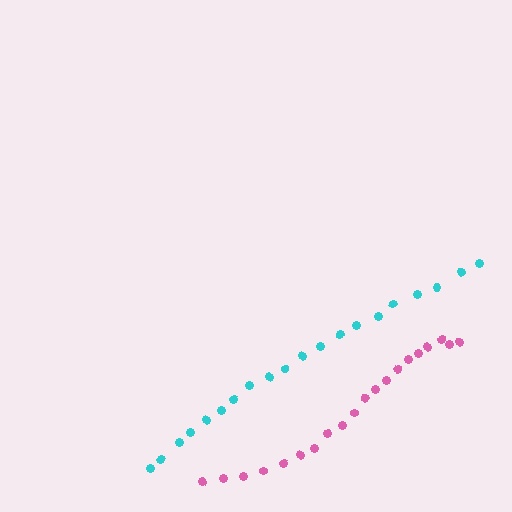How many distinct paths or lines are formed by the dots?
There are 2 distinct paths.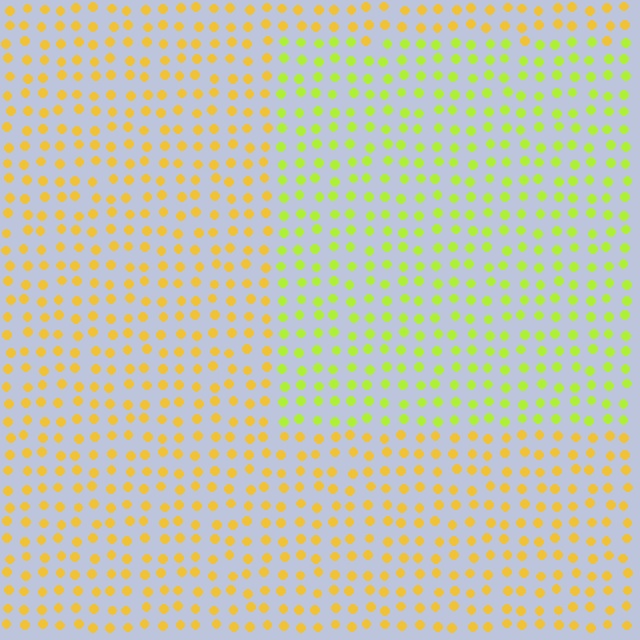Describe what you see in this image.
The image is filled with small yellow elements in a uniform arrangement. A rectangle-shaped region is visible where the elements are tinted to a slightly different hue, forming a subtle color boundary.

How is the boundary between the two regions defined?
The boundary is defined purely by a slight shift in hue (about 36 degrees). Spacing, size, and orientation are identical on both sides.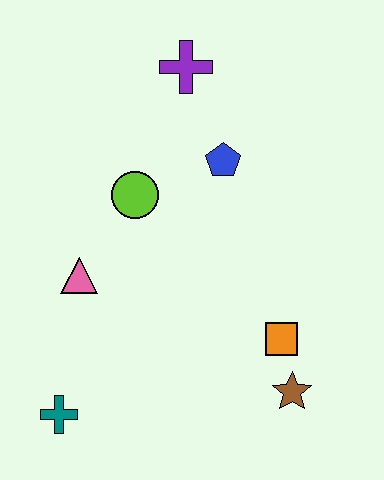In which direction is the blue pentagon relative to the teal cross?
The blue pentagon is above the teal cross.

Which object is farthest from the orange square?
The purple cross is farthest from the orange square.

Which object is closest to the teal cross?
The pink triangle is closest to the teal cross.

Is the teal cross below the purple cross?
Yes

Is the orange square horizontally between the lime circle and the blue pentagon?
No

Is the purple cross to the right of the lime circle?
Yes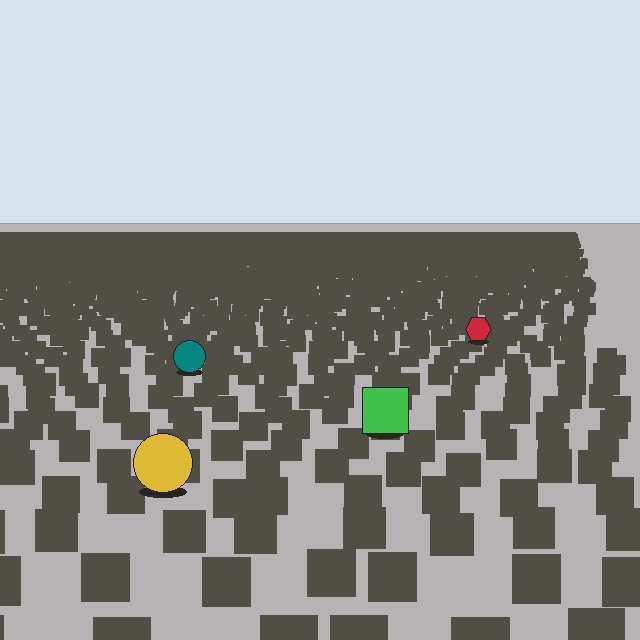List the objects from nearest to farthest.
From nearest to farthest: the yellow circle, the green square, the teal circle, the red hexagon.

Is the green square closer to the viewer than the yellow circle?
No. The yellow circle is closer — you can tell from the texture gradient: the ground texture is coarser near it.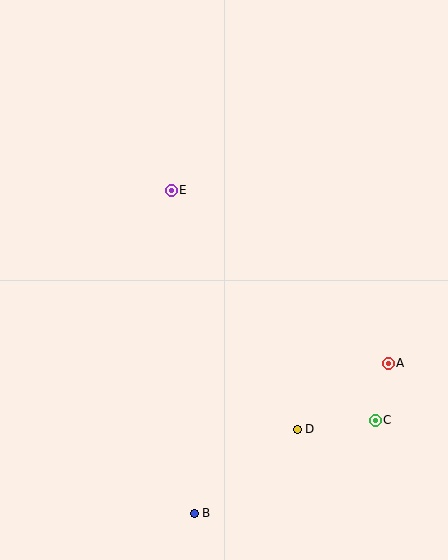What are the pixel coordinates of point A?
Point A is at (388, 363).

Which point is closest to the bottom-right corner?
Point C is closest to the bottom-right corner.